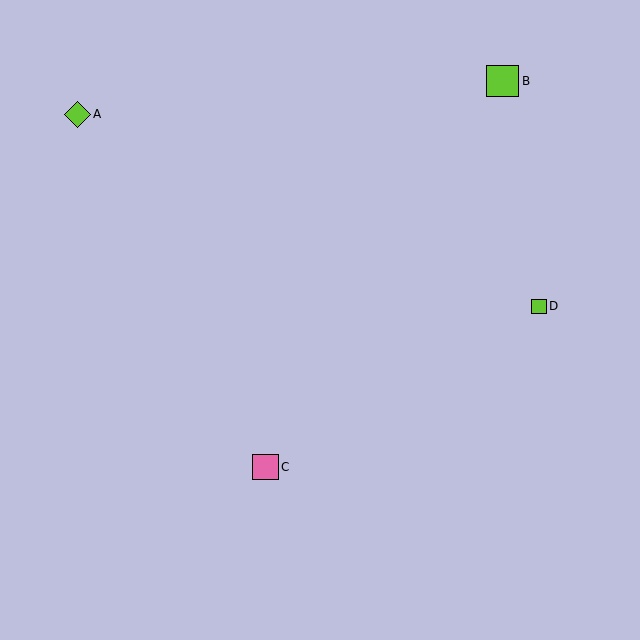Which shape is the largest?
The lime square (labeled B) is the largest.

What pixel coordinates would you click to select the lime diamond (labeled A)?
Click at (77, 114) to select the lime diamond A.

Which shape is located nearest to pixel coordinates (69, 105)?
The lime diamond (labeled A) at (77, 114) is nearest to that location.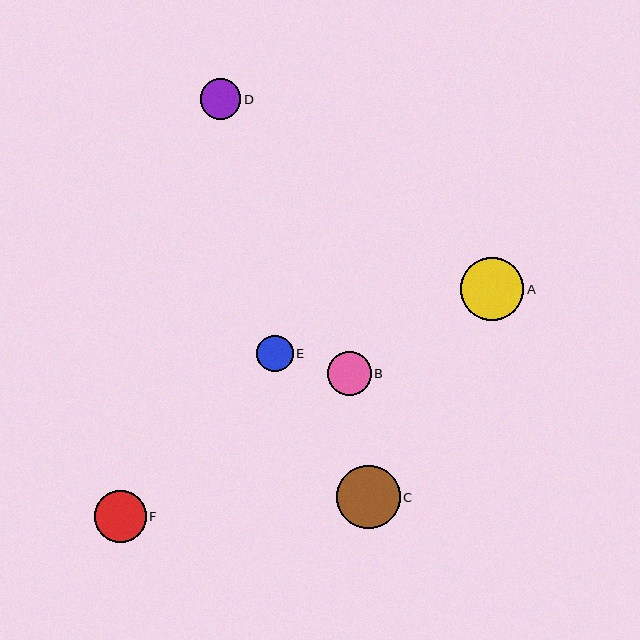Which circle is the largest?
Circle C is the largest with a size of approximately 63 pixels.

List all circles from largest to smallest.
From largest to smallest: C, A, F, B, D, E.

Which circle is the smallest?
Circle E is the smallest with a size of approximately 36 pixels.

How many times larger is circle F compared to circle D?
Circle F is approximately 1.3 times the size of circle D.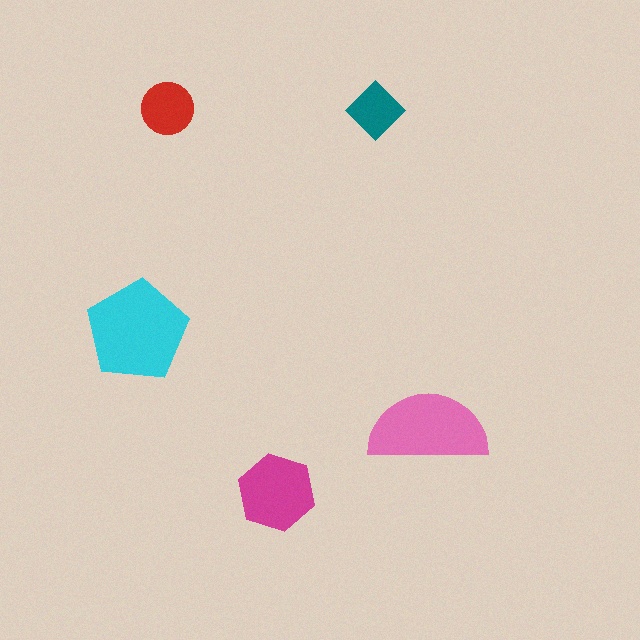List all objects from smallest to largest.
The teal diamond, the red circle, the magenta hexagon, the pink semicircle, the cyan pentagon.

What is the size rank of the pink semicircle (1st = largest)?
2nd.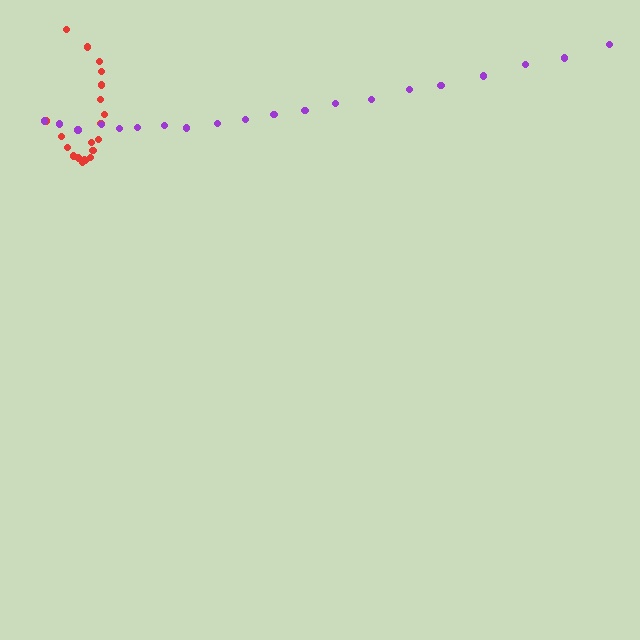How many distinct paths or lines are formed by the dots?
There are 2 distinct paths.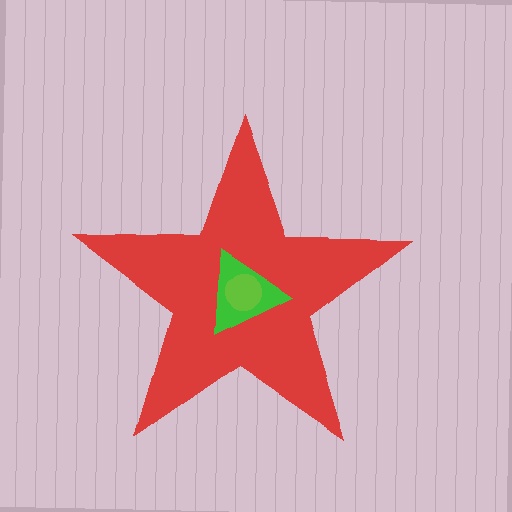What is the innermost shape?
The lime circle.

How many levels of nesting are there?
3.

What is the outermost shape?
The red star.